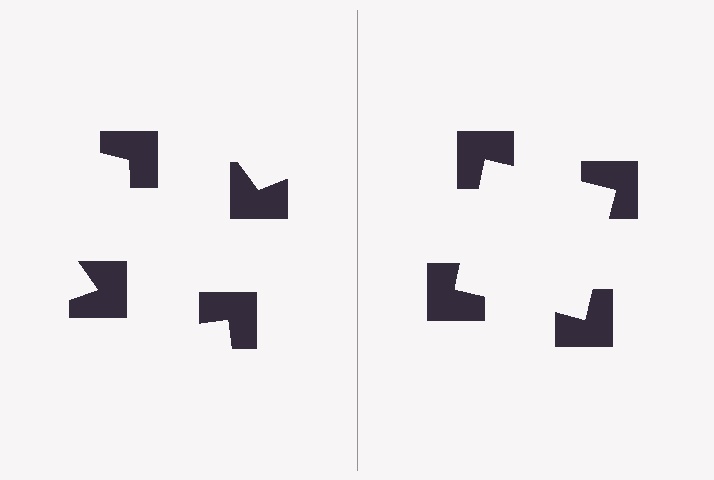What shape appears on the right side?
An illusory square.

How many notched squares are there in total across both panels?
8 — 4 on each side.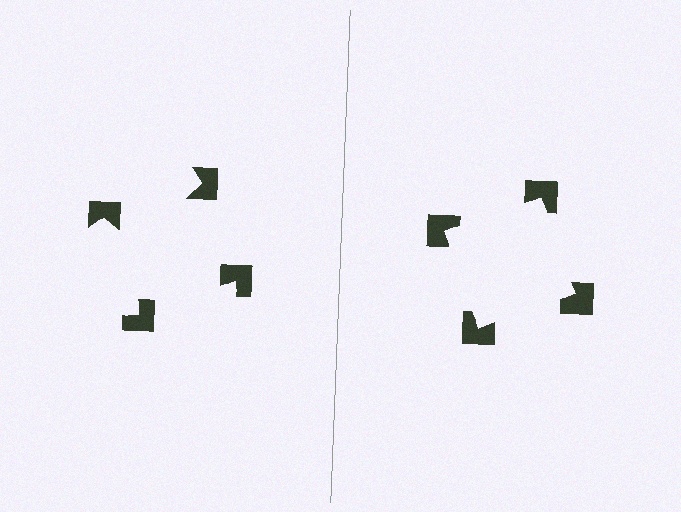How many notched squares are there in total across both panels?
8 — 4 on each side.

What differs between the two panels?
The notched squares are positioned identically on both sides; only the wedge orientations differ. On the right they align to a square; on the left they are misaligned.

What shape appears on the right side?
An illusory square.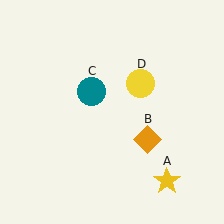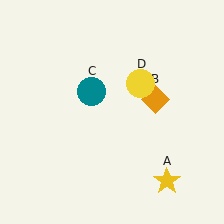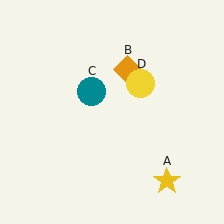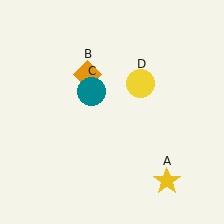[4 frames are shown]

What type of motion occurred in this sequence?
The orange diamond (object B) rotated counterclockwise around the center of the scene.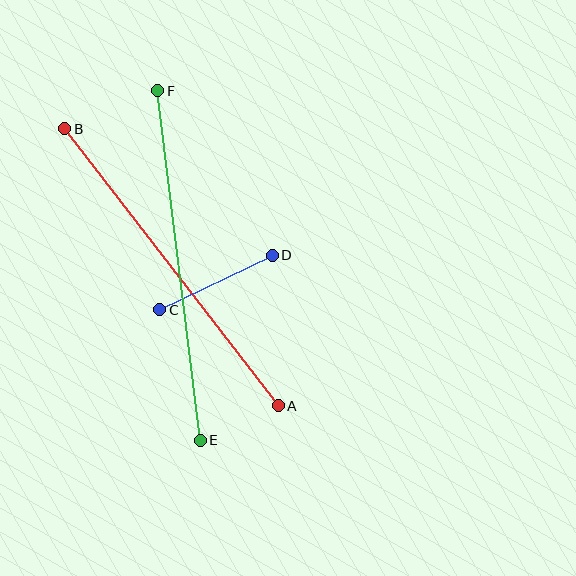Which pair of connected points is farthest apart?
Points E and F are farthest apart.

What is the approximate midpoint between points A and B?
The midpoint is at approximately (172, 267) pixels.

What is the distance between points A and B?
The distance is approximately 349 pixels.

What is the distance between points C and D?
The distance is approximately 125 pixels.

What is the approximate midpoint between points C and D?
The midpoint is at approximately (216, 282) pixels.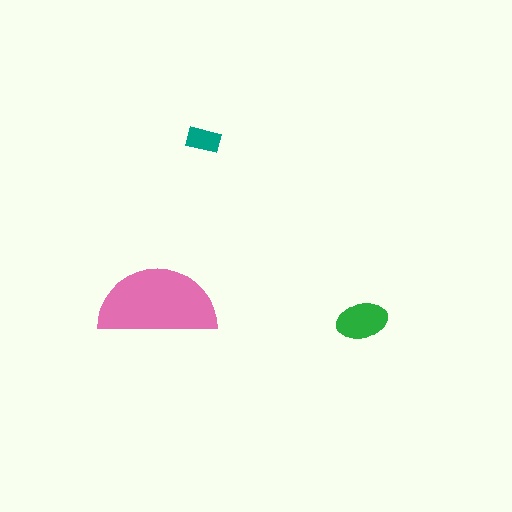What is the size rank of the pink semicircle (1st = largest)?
1st.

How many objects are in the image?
There are 3 objects in the image.